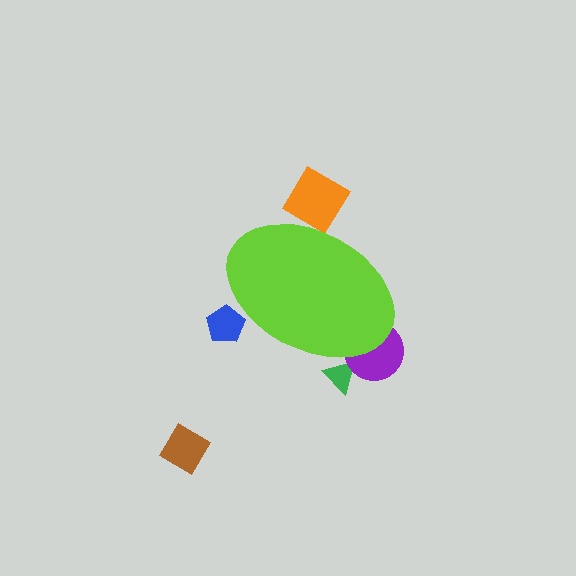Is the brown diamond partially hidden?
No, the brown diamond is fully visible.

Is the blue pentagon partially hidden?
Yes, the blue pentagon is partially hidden behind the lime ellipse.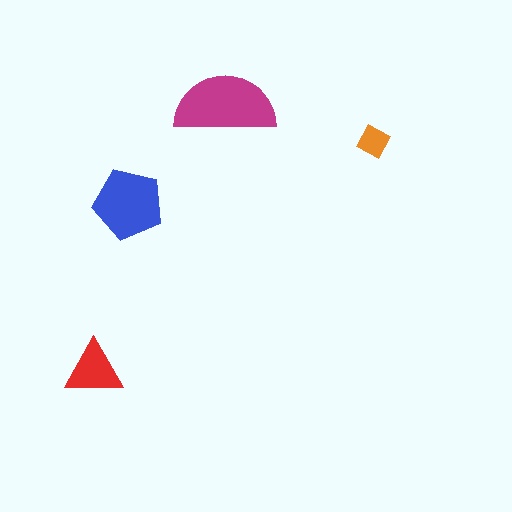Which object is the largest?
The magenta semicircle.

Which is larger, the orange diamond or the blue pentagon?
The blue pentagon.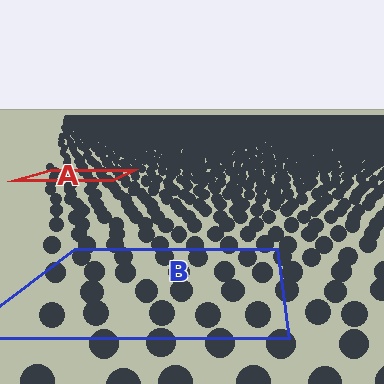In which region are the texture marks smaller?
The texture marks are smaller in region A, because it is farther away.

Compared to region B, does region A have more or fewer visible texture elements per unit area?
Region A has more texture elements per unit area — they are packed more densely because it is farther away.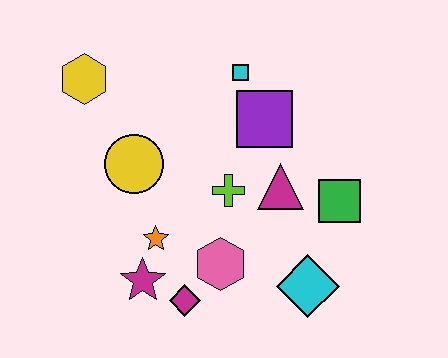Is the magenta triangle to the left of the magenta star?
No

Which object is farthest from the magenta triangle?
The yellow hexagon is farthest from the magenta triangle.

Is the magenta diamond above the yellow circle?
No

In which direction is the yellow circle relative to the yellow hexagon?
The yellow circle is below the yellow hexagon.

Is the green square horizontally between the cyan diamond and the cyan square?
No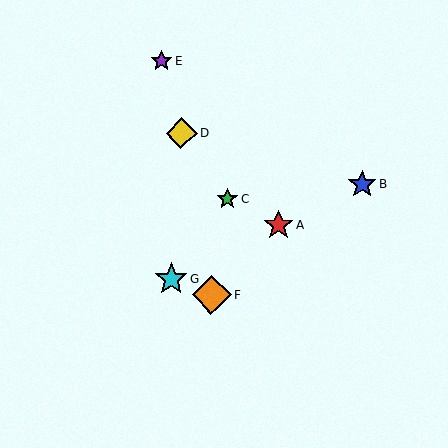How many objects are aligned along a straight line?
3 objects (A, B, G) are aligned along a straight line.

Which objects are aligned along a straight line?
Objects A, B, G are aligned along a straight line.